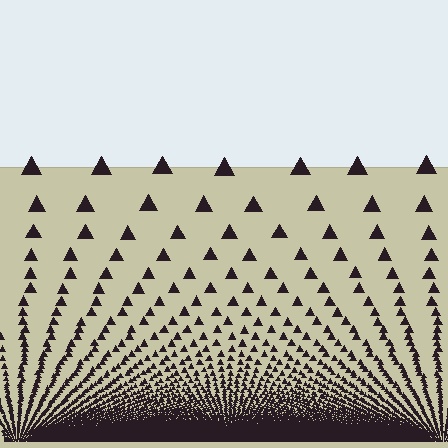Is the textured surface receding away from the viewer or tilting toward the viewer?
The surface appears to tilt toward the viewer. Texture elements get larger and sparser toward the top.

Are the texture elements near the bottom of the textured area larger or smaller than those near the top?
Smaller. The gradient is inverted — elements near the bottom are smaller and denser.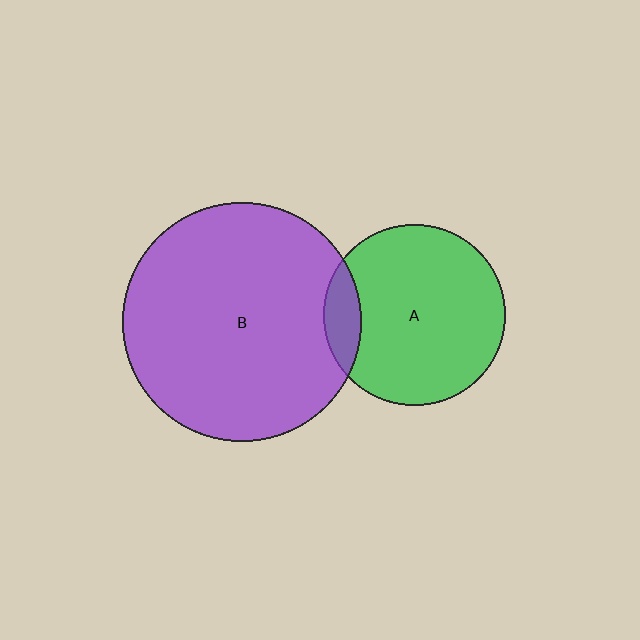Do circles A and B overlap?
Yes.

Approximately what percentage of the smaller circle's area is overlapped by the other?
Approximately 10%.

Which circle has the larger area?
Circle B (purple).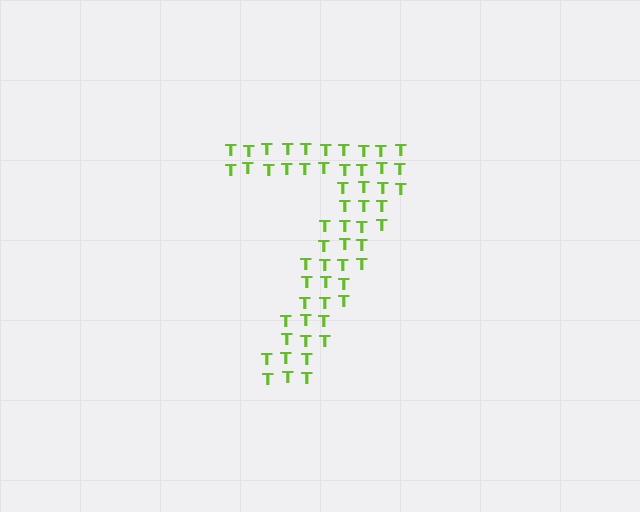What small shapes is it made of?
It is made of small letter T's.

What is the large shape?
The large shape is the digit 7.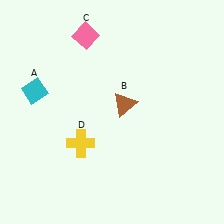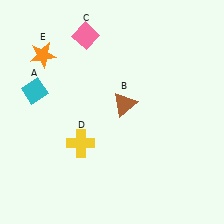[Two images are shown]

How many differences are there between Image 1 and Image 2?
There is 1 difference between the two images.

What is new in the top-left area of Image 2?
An orange star (E) was added in the top-left area of Image 2.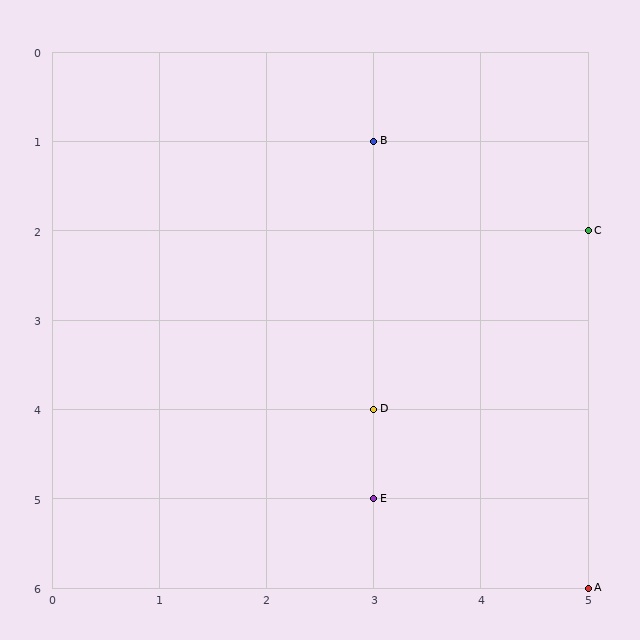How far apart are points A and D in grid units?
Points A and D are 2 columns and 2 rows apart (about 2.8 grid units diagonally).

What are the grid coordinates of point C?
Point C is at grid coordinates (5, 2).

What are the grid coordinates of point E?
Point E is at grid coordinates (3, 5).